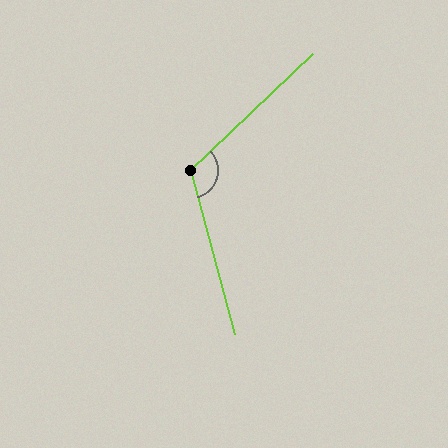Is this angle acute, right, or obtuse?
It is obtuse.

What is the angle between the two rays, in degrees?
Approximately 119 degrees.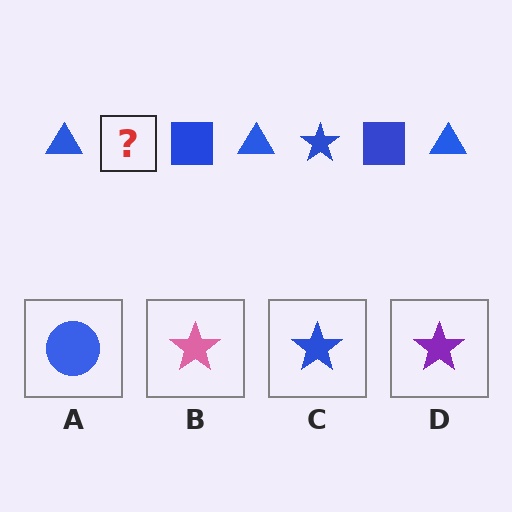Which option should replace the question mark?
Option C.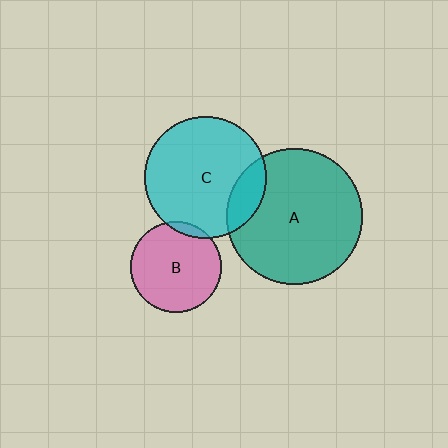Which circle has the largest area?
Circle A (teal).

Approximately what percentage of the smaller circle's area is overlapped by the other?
Approximately 5%.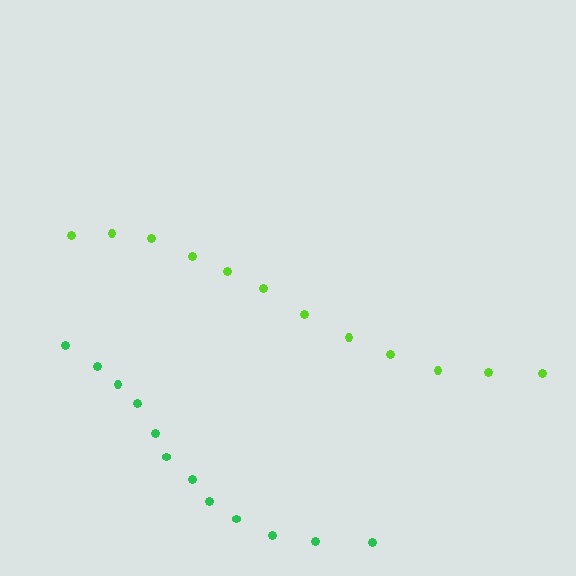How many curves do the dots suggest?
There are 2 distinct paths.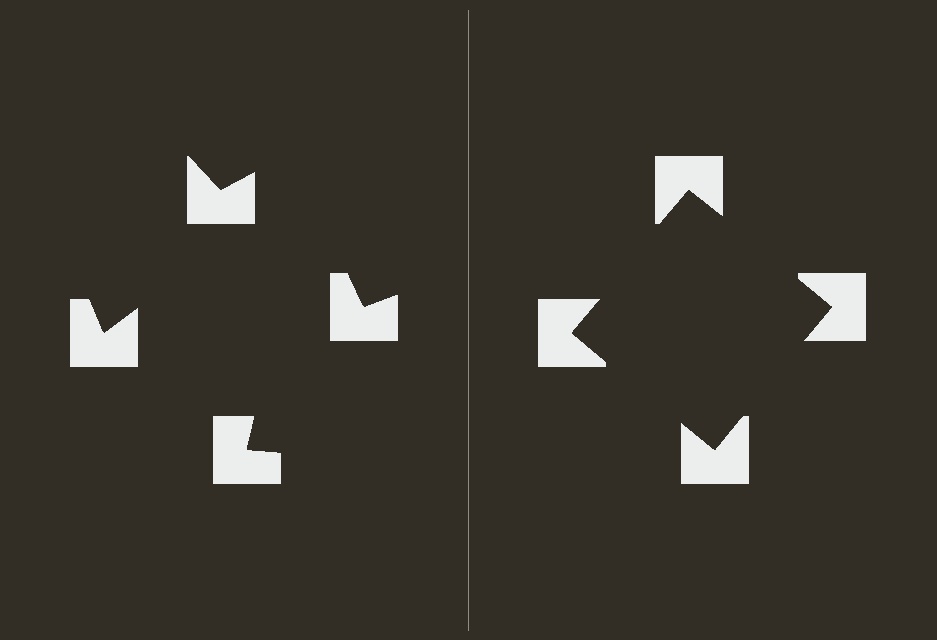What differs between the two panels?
The notched squares are positioned identically on both sides; only the wedge orientations differ. On the right they align to a square; on the left they are misaligned.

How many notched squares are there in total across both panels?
8 — 4 on each side.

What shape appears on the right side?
An illusory square.